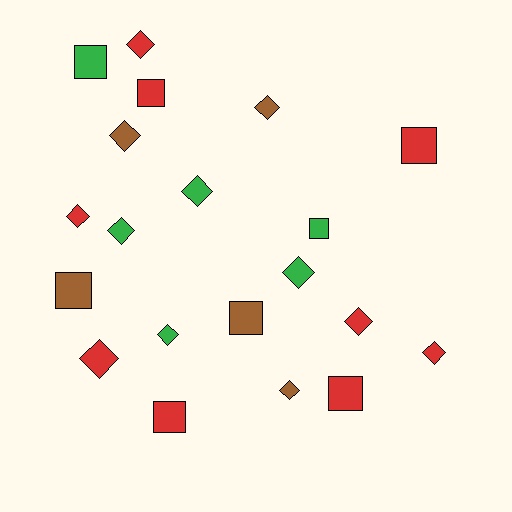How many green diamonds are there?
There are 4 green diamonds.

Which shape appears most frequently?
Diamond, with 12 objects.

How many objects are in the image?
There are 20 objects.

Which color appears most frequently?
Red, with 9 objects.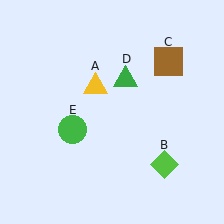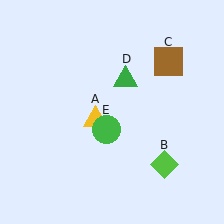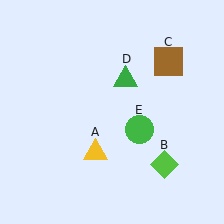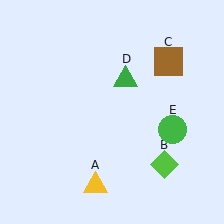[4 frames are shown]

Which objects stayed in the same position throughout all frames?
Lime diamond (object B) and brown square (object C) and green triangle (object D) remained stationary.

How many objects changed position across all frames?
2 objects changed position: yellow triangle (object A), green circle (object E).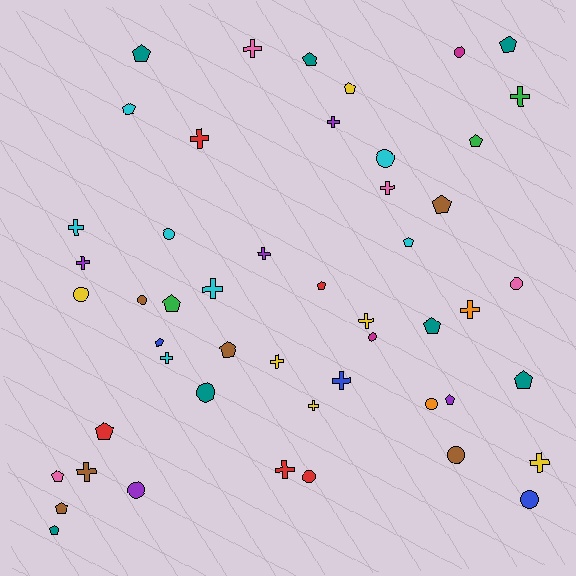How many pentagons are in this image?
There are 19 pentagons.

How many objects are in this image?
There are 50 objects.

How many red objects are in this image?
There are 5 red objects.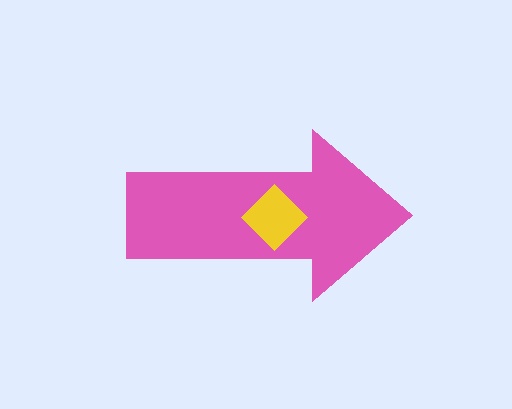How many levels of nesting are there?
2.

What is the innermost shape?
The yellow diamond.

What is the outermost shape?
The pink arrow.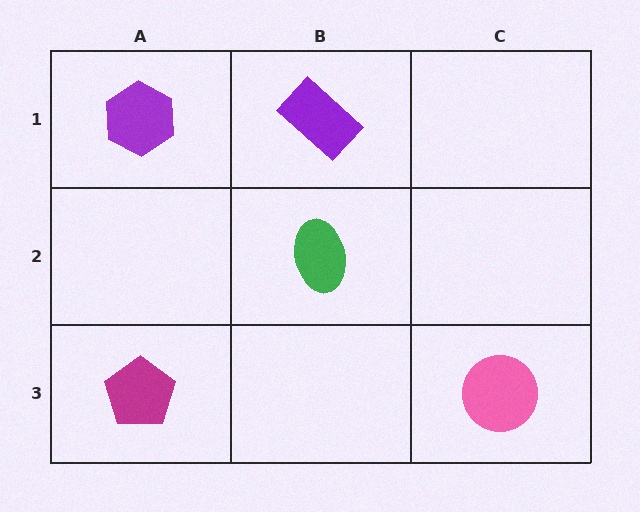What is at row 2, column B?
A green ellipse.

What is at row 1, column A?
A purple hexagon.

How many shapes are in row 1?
2 shapes.